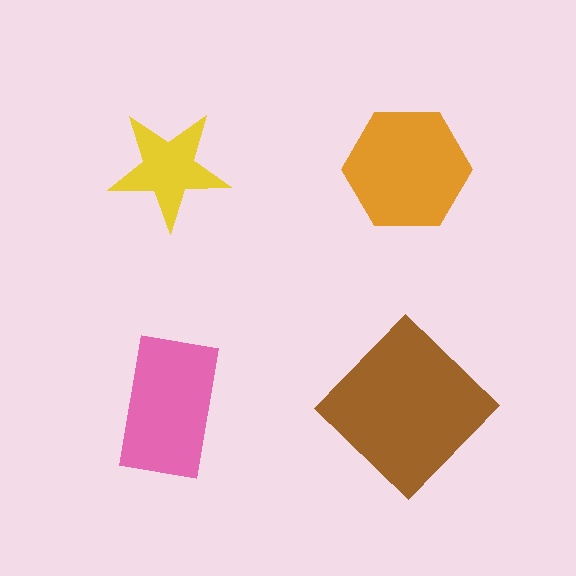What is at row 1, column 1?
A yellow star.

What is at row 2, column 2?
A brown diamond.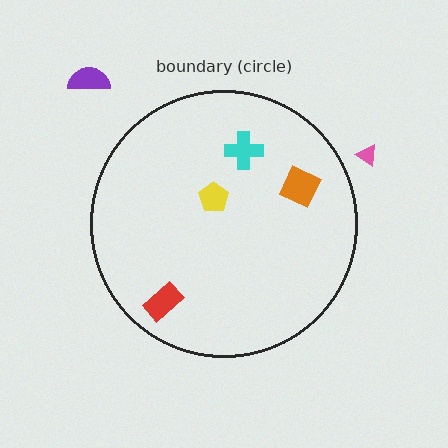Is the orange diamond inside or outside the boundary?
Inside.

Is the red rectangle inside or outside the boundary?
Inside.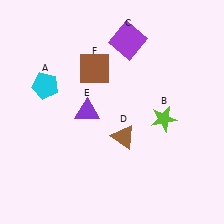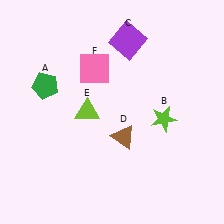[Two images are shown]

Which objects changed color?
A changed from cyan to green. E changed from purple to lime. F changed from brown to pink.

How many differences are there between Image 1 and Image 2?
There are 3 differences between the two images.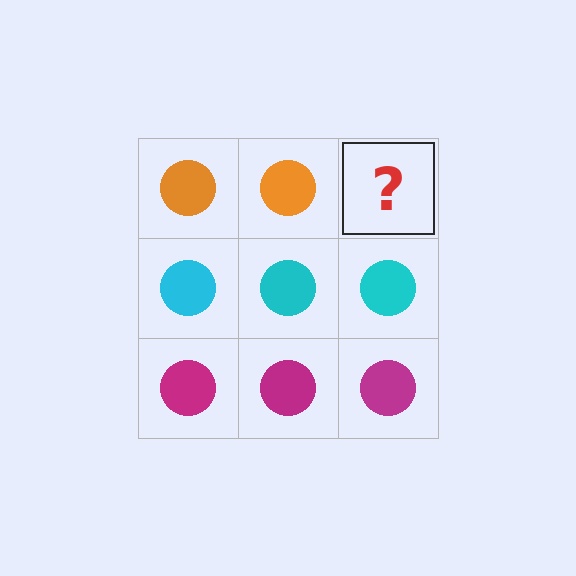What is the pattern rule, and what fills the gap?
The rule is that each row has a consistent color. The gap should be filled with an orange circle.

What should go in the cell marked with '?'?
The missing cell should contain an orange circle.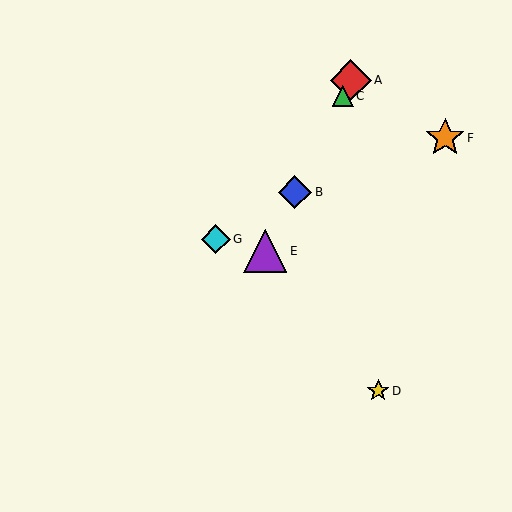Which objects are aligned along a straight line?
Objects A, B, C, E are aligned along a straight line.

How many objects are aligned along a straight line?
4 objects (A, B, C, E) are aligned along a straight line.